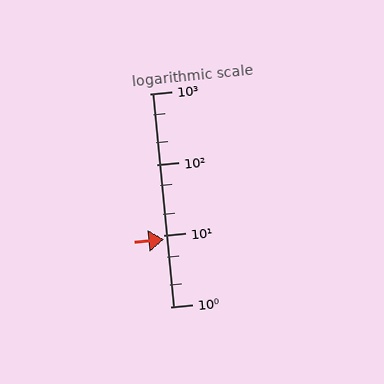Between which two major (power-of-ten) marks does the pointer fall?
The pointer is between 1 and 10.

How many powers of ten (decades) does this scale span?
The scale spans 3 decades, from 1 to 1000.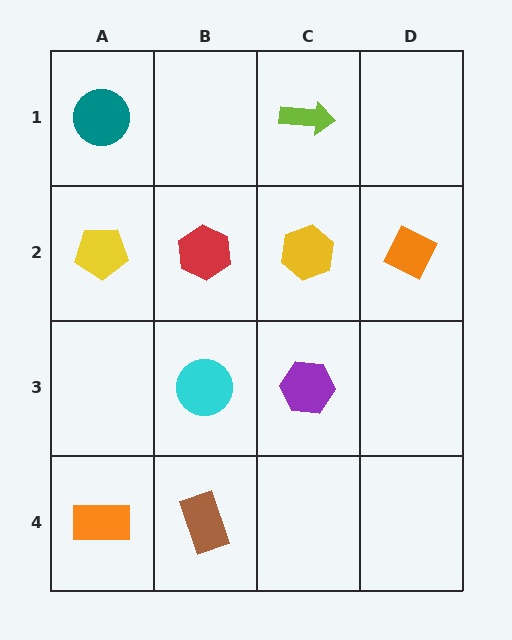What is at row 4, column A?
An orange rectangle.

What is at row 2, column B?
A red hexagon.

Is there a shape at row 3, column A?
No, that cell is empty.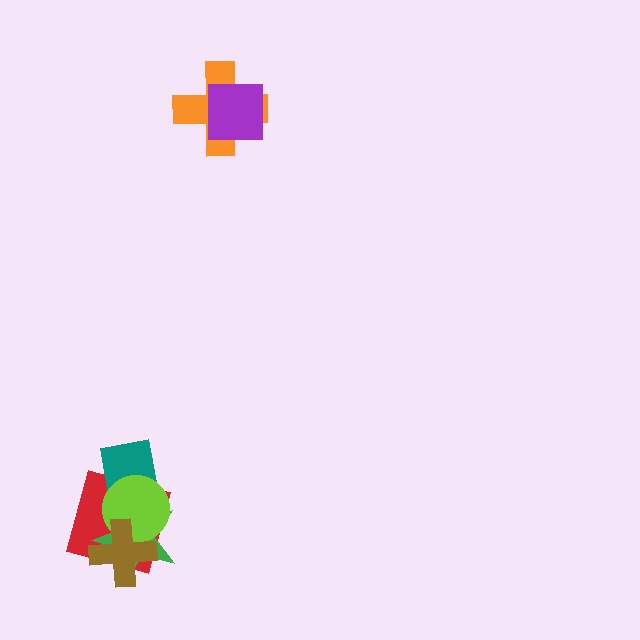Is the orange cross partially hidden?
Yes, it is partially covered by another shape.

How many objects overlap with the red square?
4 objects overlap with the red square.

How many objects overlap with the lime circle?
4 objects overlap with the lime circle.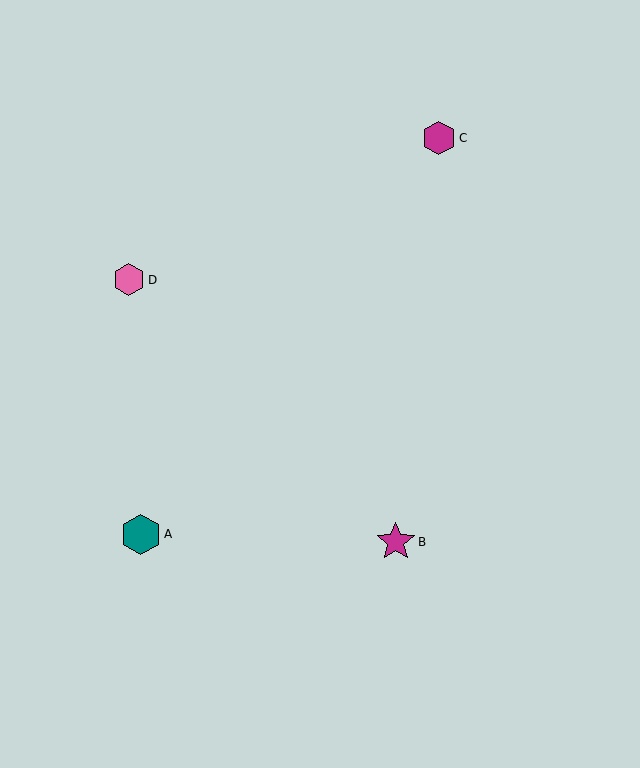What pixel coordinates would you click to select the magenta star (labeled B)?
Click at (396, 542) to select the magenta star B.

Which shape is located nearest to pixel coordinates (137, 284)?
The pink hexagon (labeled D) at (129, 280) is nearest to that location.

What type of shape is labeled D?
Shape D is a pink hexagon.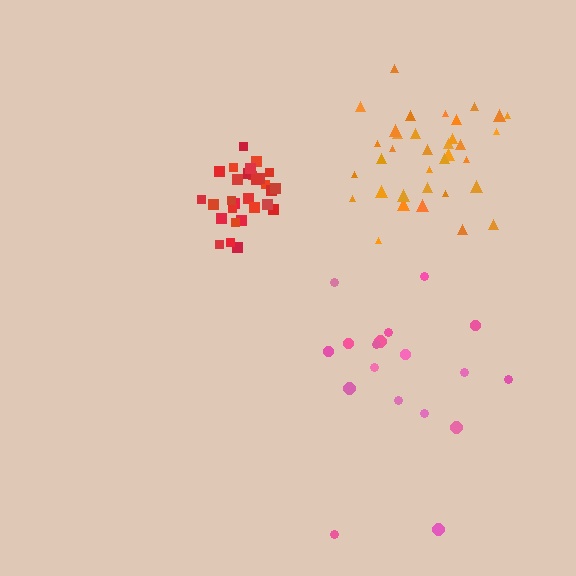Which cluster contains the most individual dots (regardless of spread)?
Orange (35).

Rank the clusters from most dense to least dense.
red, orange, pink.